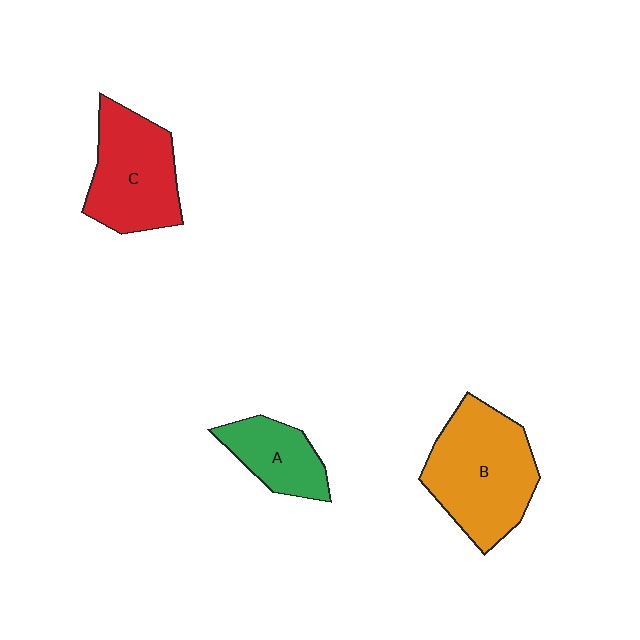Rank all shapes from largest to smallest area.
From largest to smallest: B (orange), C (red), A (green).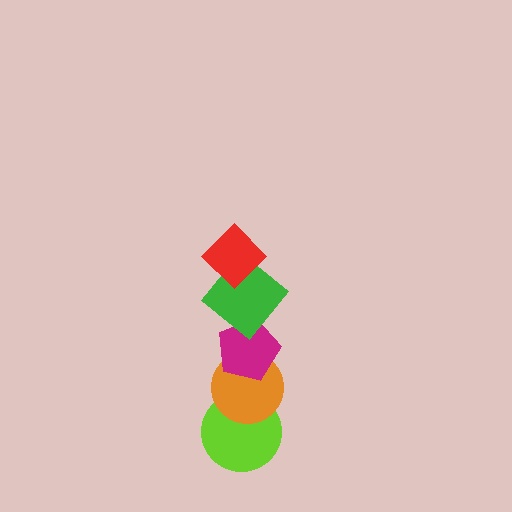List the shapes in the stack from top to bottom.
From top to bottom: the red diamond, the green diamond, the magenta pentagon, the orange circle, the lime circle.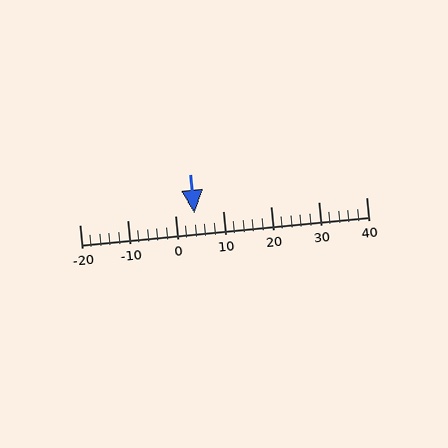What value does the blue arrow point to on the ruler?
The blue arrow points to approximately 4.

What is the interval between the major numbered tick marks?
The major tick marks are spaced 10 units apart.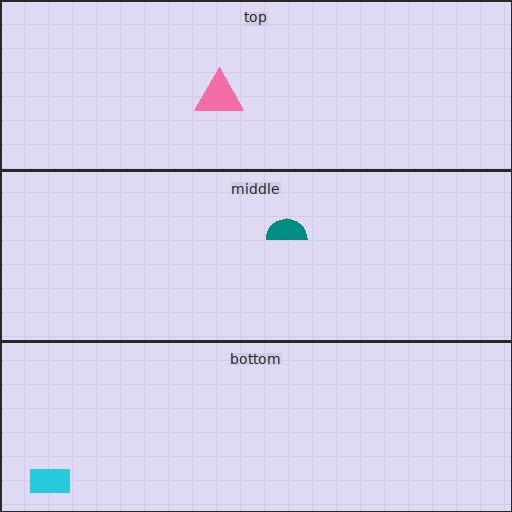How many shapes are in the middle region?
1.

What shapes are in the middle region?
The teal semicircle.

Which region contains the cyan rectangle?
The bottom region.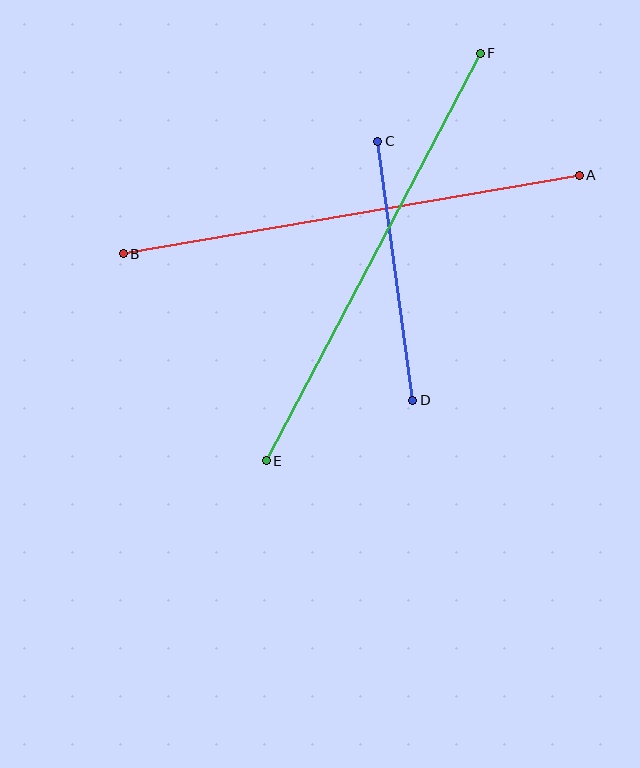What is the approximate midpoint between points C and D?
The midpoint is at approximately (395, 271) pixels.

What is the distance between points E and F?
The distance is approximately 460 pixels.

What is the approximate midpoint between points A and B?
The midpoint is at approximately (351, 214) pixels.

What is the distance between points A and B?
The distance is approximately 463 pixels.